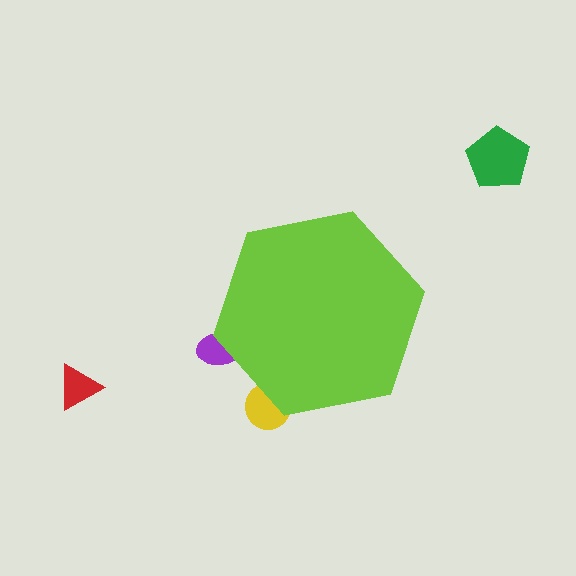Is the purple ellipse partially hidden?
Yes, the purple ellipse is partially hidden behind the lime hexagon.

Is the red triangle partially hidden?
No, the red triangle is fully visible.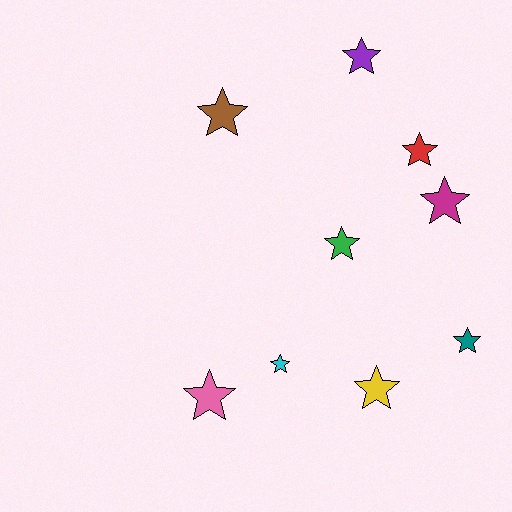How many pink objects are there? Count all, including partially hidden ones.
There is 1 pink object.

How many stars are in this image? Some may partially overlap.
There are 9 stars.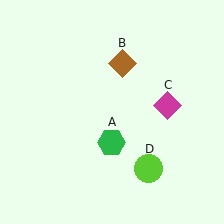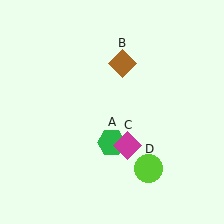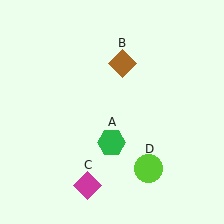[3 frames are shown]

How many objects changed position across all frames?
1 object changed position: magenta diamond (object C).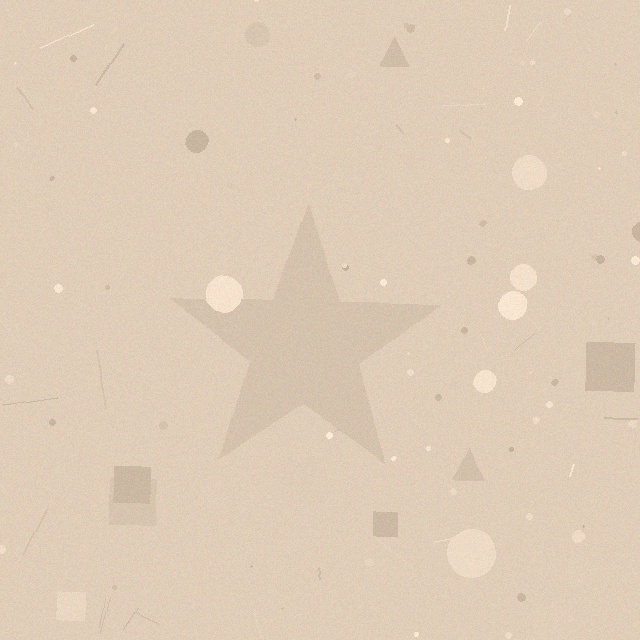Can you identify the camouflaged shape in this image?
The camouflaged shape is a star.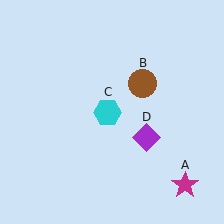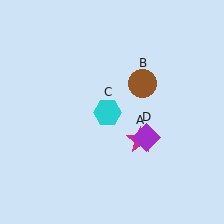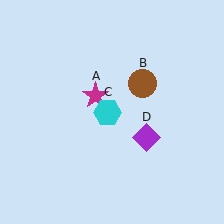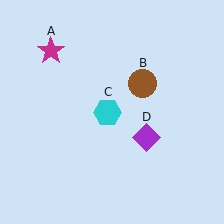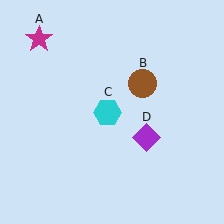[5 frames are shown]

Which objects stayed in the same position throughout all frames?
Brown circle (object B) and cyan hexagon (object C) and purple diamond (object D) remained stationary.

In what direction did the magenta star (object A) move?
The magenta star (object A) moved up and to the left.